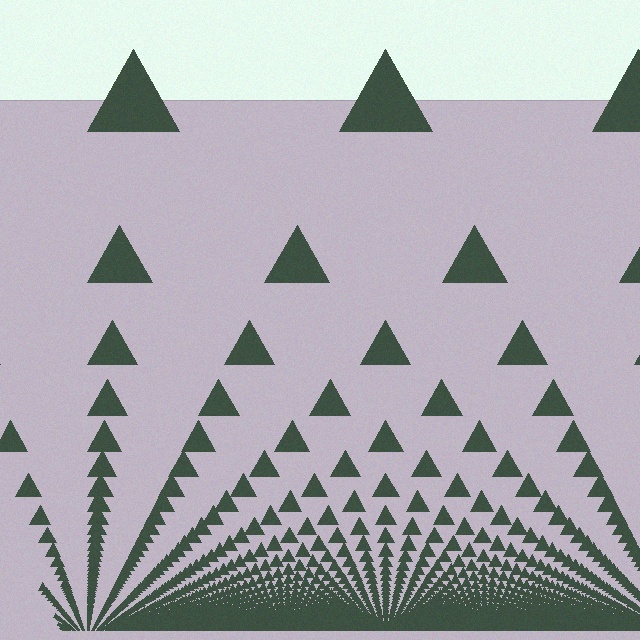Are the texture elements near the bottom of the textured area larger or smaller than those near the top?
Smaller. The gradient is inverted — elements near the bottom are smaller and denser.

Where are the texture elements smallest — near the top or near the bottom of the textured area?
Near the bottom.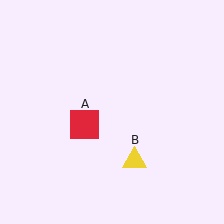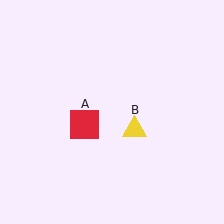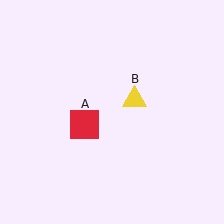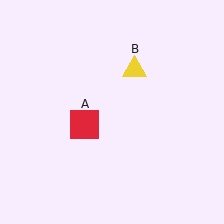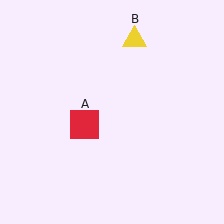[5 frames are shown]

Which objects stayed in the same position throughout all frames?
Red square (object A) remained stationary.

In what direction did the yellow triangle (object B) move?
The yellow triangle (object B) moved up.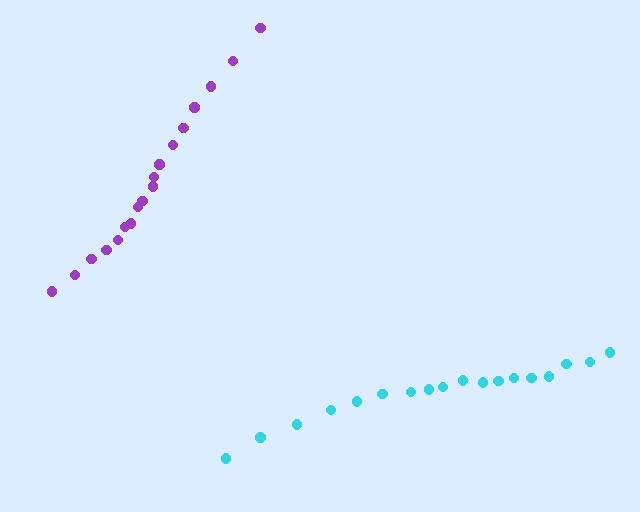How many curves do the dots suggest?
There are 2 distinct paths.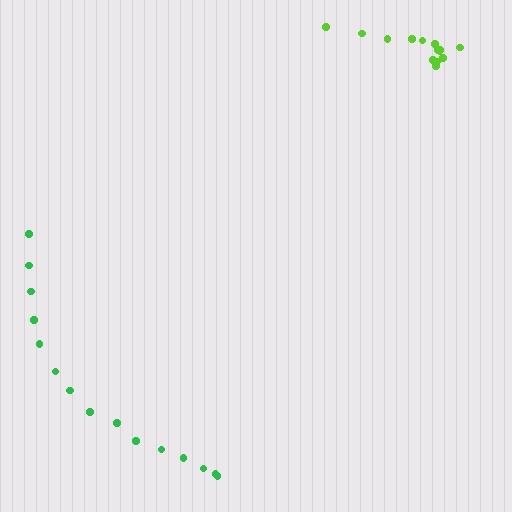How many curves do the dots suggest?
There are 2 distinct paths.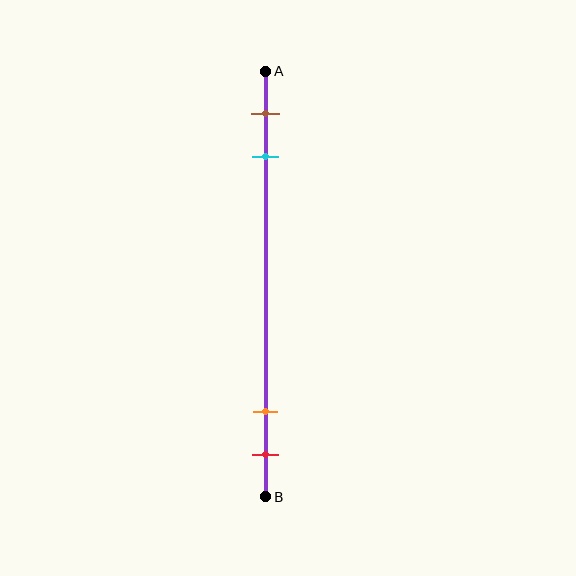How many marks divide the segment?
There are 4 marks dividing the segment.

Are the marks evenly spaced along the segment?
No, the marks are not evenly spaced.